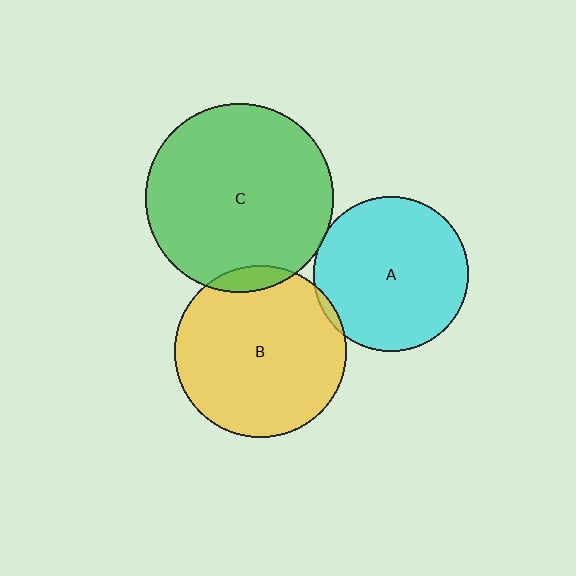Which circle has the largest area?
Circle C (green).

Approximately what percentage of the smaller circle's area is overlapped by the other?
Approximately 5%.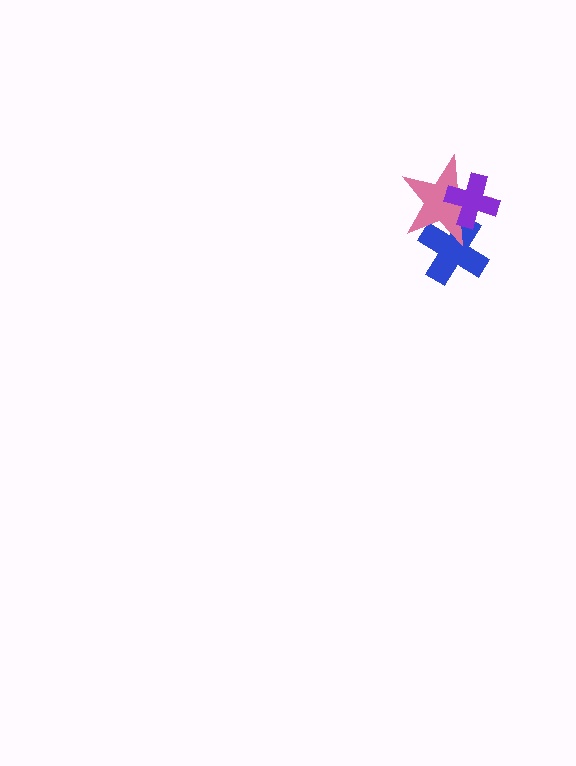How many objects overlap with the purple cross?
2 objects overlap with the purple cross.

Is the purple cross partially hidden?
No, no other shape covers it.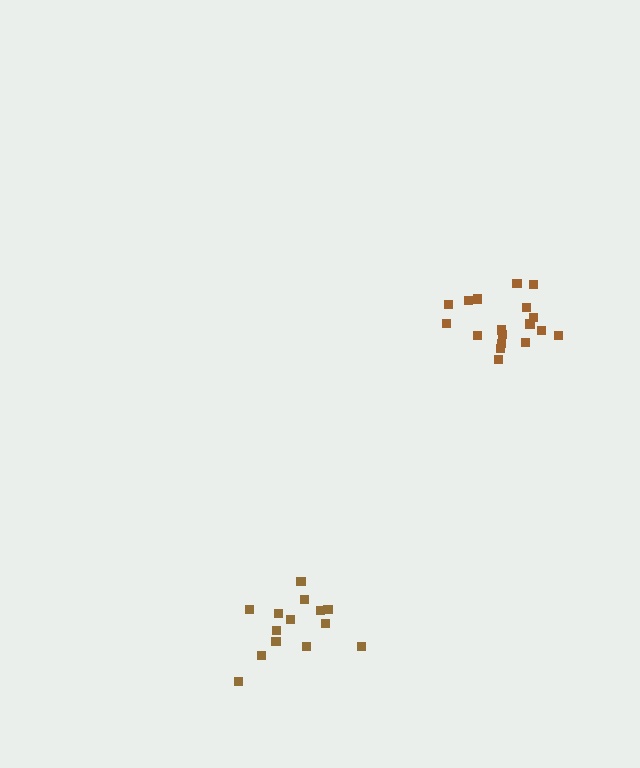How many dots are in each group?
Group 1: 18 dots, Group 2: 14 dots (32 total).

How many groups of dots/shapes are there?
There are 2 groups.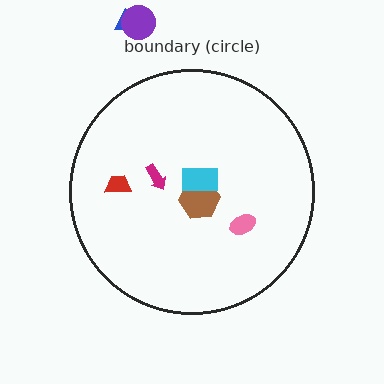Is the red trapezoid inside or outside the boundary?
Inside.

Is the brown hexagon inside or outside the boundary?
Inside.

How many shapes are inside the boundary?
5 inside, 2 outside.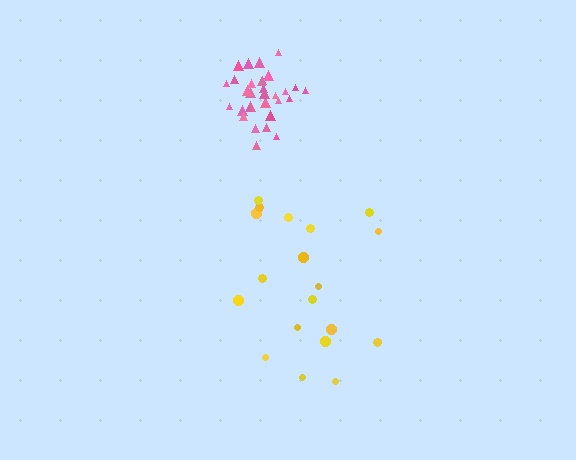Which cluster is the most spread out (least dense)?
Yellow.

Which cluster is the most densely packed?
Pink.